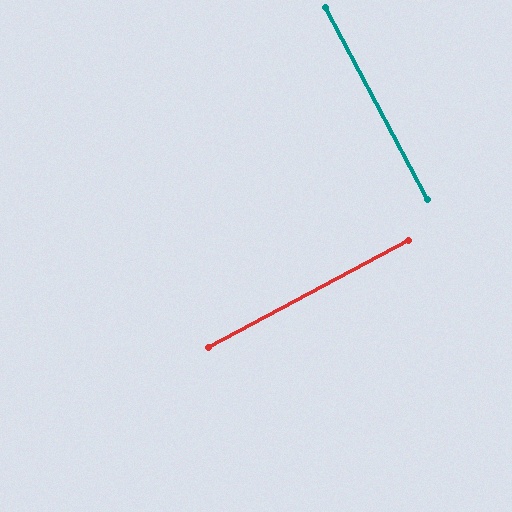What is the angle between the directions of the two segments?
Approximately 90 degrees.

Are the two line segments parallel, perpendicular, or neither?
Perpendicular — they meet at approximately 90°.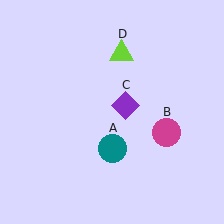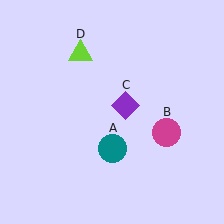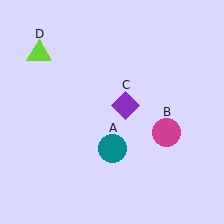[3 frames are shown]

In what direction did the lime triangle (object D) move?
The lime triangle (object D) moved left.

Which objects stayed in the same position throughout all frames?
Teal circle (object A) and magenta circle (object B) and purple diamond (object C) remained stationary.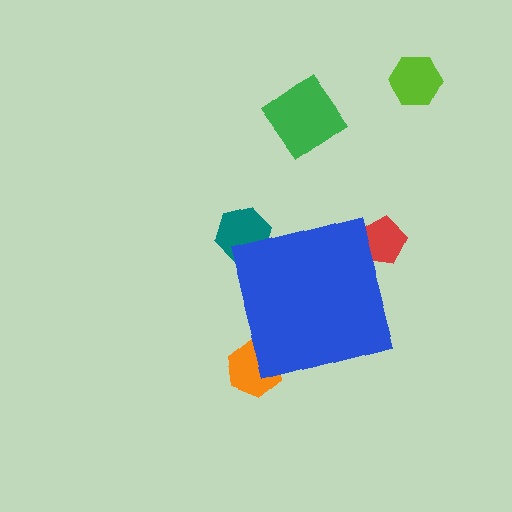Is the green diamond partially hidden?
No, the green diamond is fully visible.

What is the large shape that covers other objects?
A blue square.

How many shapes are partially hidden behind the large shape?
3 shapes are partially hidden.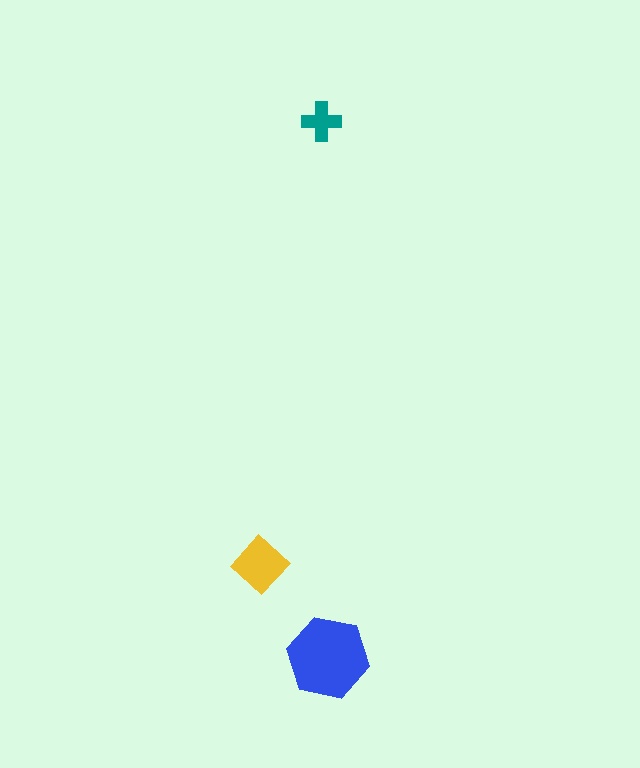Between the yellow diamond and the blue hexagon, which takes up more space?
The blue hexagon.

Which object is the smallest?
The teal cross.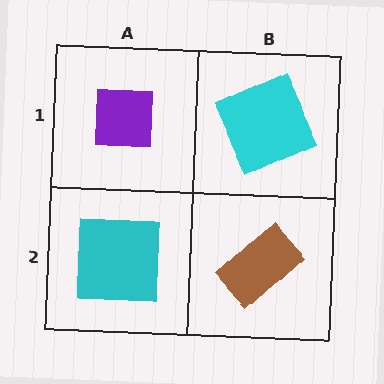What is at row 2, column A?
A cyan square.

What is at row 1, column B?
A cyan square.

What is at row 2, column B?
A brown rectangle.